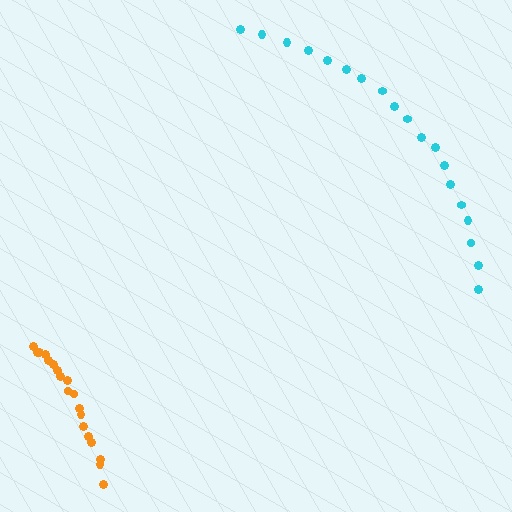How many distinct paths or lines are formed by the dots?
There are 2 distinct paths.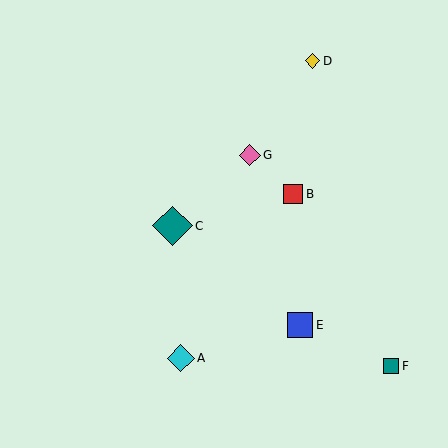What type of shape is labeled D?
Shape D is a yellow diamond.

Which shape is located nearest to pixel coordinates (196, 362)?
The cyan diamond (labeled A) at (181, 358) is nearest to that location.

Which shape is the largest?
The teal diamond (labeled C) is the largest.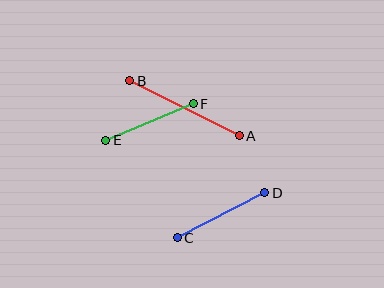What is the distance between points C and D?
The distance is approximately 98 pixels.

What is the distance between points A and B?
The distance is approximately 123 pixels.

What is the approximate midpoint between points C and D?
The midpoint is at approximately (221, 215) pixels.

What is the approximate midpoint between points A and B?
The midpoint is at approximately (184, 108) pixels.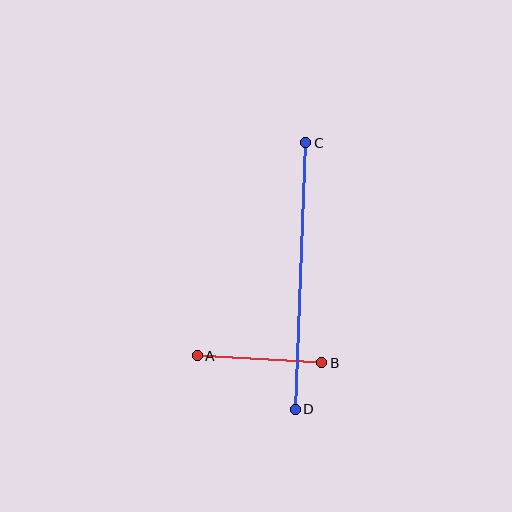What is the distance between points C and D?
The distance is approximately 267 pixels.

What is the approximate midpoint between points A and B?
The midpoint is at approximately (260, 359) pixels.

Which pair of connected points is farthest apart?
Points C and D are farthest apart.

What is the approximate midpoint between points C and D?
The midpoint is at approximately (300, 276) pixels.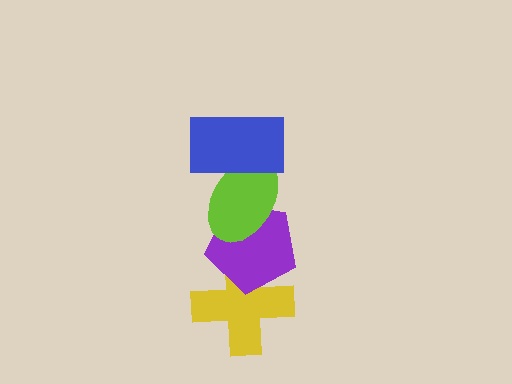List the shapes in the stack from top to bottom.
From top to bottom: the blue rectangle, the lime ellipse, the purple pentagon, the yellow cross.